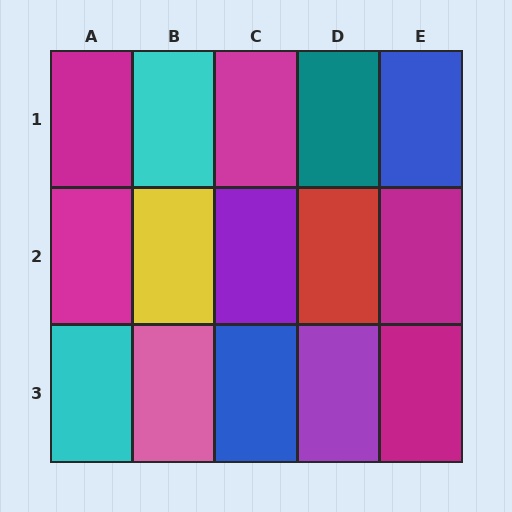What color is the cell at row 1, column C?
Magenta.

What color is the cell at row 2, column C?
Purple.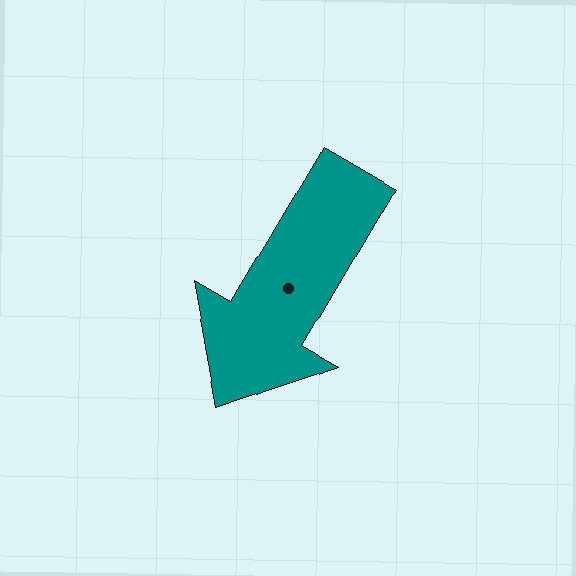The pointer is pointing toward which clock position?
Roughly 7 o'clock.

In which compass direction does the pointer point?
Southwest.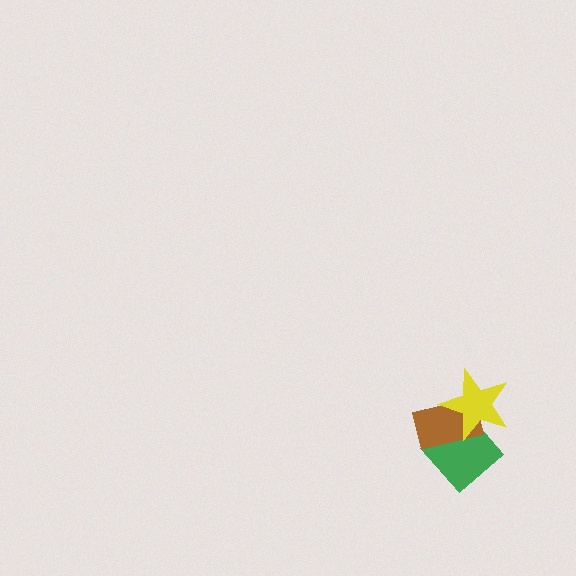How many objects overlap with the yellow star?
2 objects overlap with the yellow star.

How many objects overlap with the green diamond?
2 objects overlap with the green diamond.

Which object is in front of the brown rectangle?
The yellow star is in front of the brown rectangle.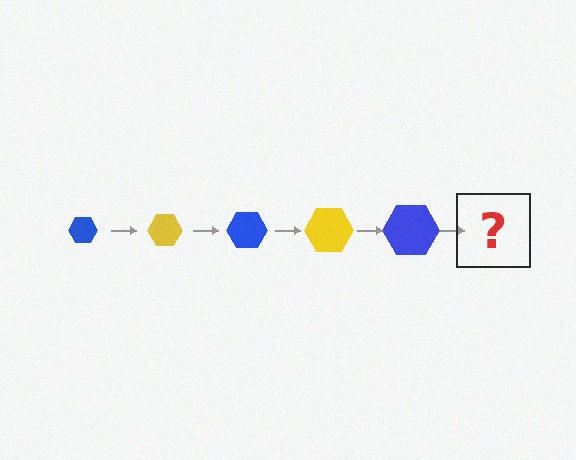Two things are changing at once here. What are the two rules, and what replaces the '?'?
The two rules are that the hexagon grows larger each step and the color cycles through blue and yellow. The '?' should be a yellow hexagon, larger than the previous one.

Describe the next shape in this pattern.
It should be a yellow hexagon, larger than the previous one.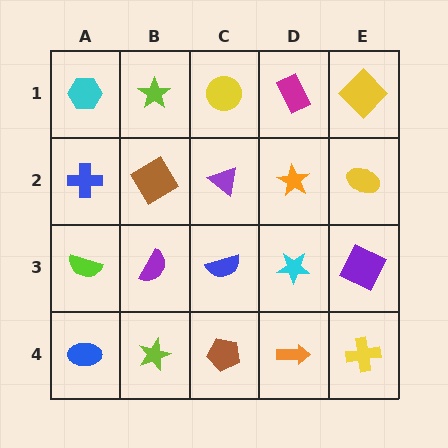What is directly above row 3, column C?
A purple triangle.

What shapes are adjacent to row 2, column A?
A cyan hexagon (row 1, column A), a lime semicircle (row 3, column A), a brown square (row 2, column B).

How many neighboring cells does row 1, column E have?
2.